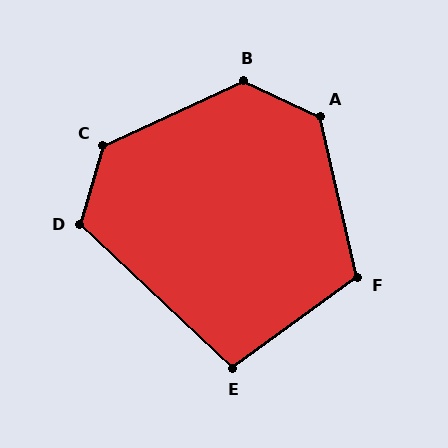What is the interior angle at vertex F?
Approximately 113 degrees (obtuse).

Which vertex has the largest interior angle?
C, at approximately 131 degrees.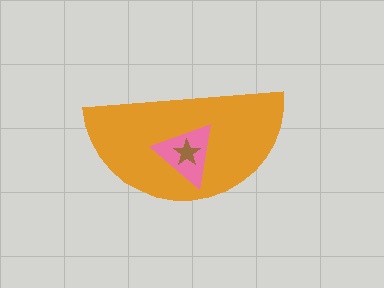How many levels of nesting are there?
3.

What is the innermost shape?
The brown star.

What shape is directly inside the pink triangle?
The brown star.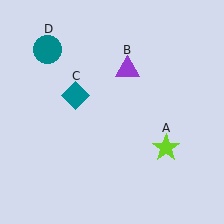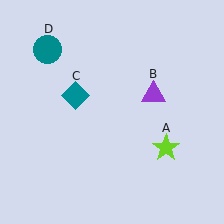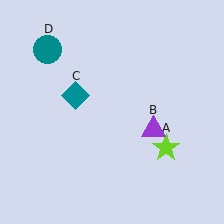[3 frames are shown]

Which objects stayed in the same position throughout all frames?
Lime star (object A) and teal diamond (object C) and teal circle (object D) remained stationary.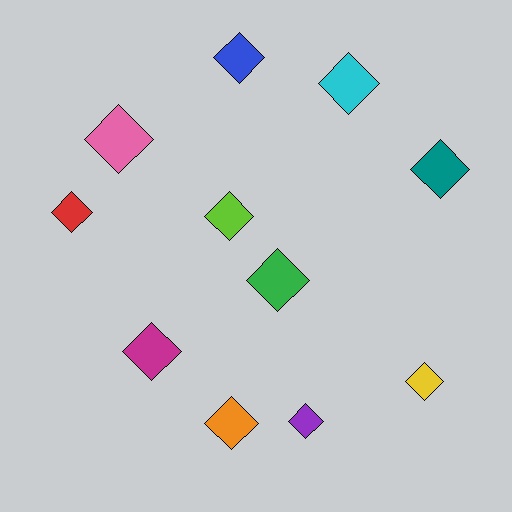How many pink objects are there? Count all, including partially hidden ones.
There is 1 pink object.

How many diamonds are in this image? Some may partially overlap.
There are 11 diamonds.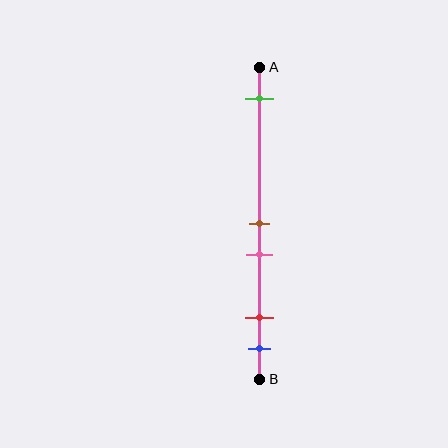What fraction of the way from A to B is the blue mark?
The blue mark is approximately 90% (0.9) of the way from A to B.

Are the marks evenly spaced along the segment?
No, the marks are not evenly spaced.